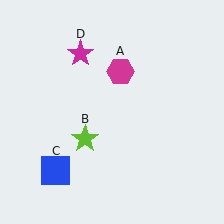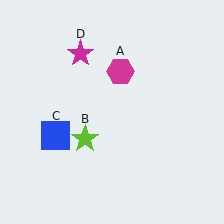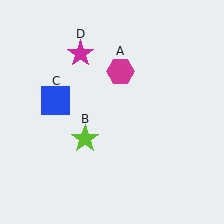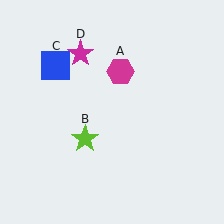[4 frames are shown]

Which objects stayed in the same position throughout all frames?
Magenta hexagon (object A) and lime star (object B) and magenta star (object D) remained stationary.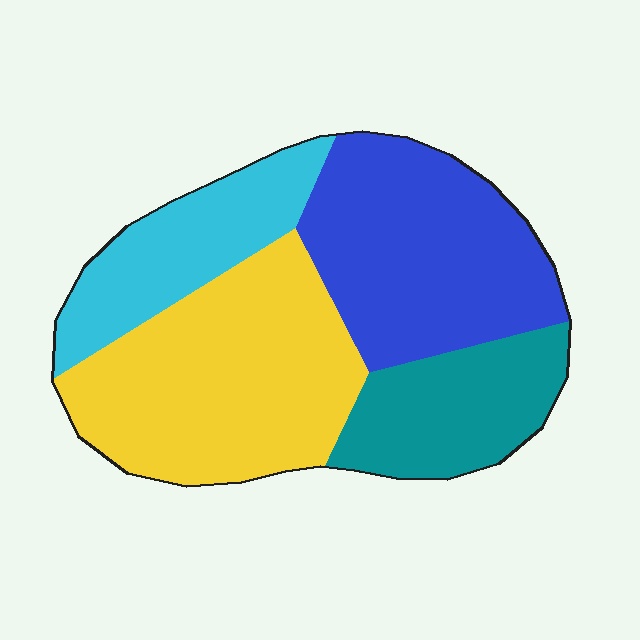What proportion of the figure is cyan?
Cyan takes up about one sixth (1/6) of the figure.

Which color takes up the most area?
Yellow, at roughly 35%.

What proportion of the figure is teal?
Teal covers roughly 15% of the figure.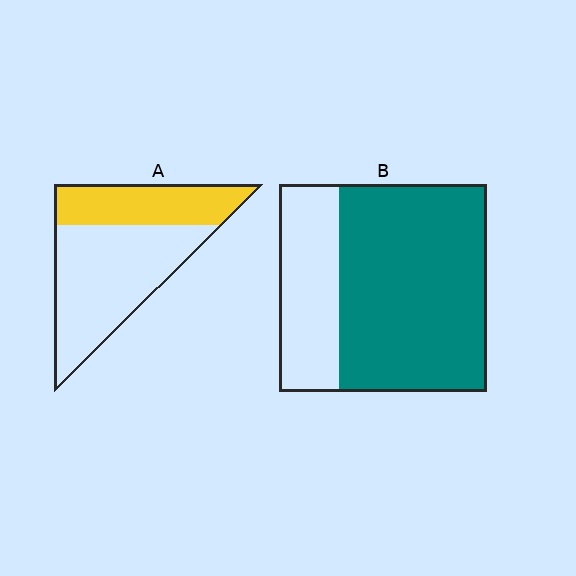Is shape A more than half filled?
No.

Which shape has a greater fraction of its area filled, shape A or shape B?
Shape B.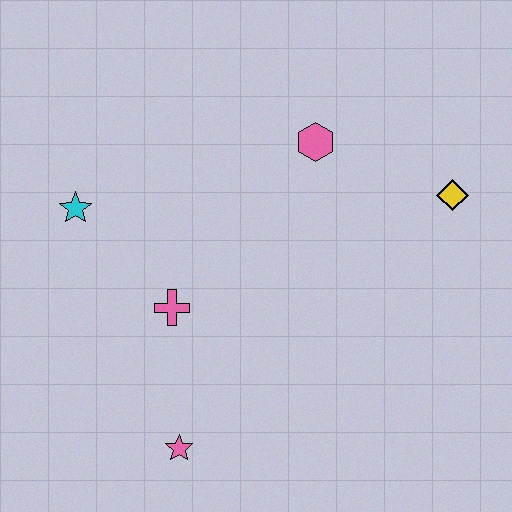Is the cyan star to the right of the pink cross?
No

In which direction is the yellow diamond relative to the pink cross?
The yellow diamond is to the right of the pink cross.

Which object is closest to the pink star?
The pink cross is closest to the pink star.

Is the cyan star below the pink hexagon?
Yes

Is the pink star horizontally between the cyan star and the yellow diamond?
Yes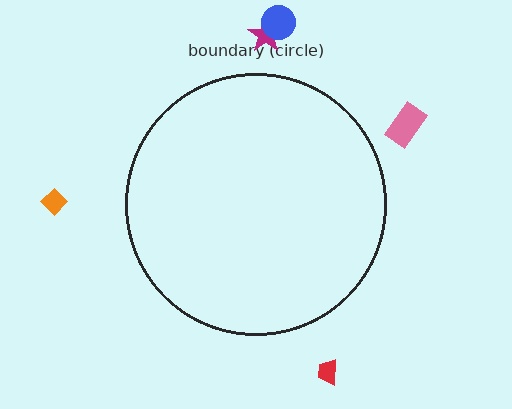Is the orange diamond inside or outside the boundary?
Outside.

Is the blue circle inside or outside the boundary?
Outside.